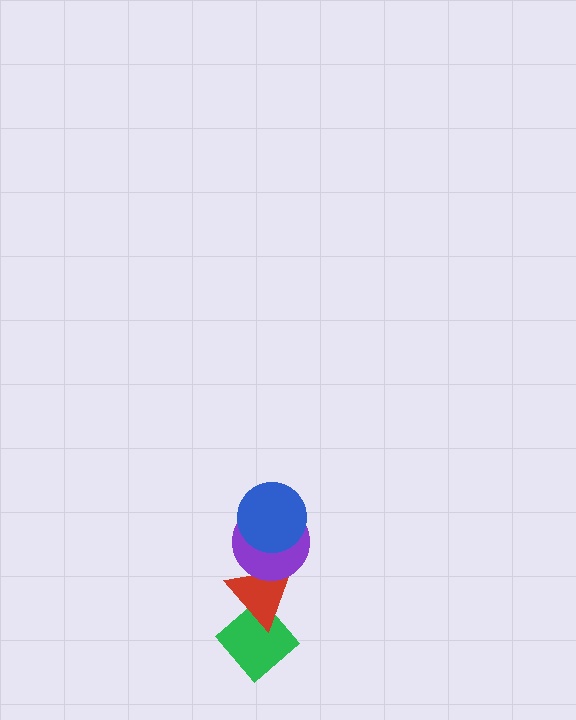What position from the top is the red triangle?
The red triangle is 3rd from the top.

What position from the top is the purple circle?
The purple circle is 2nd from the top.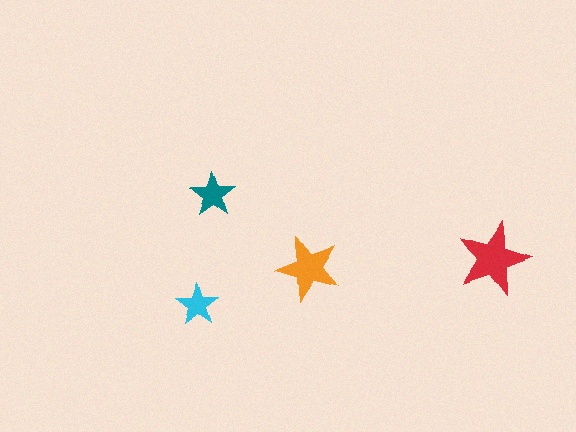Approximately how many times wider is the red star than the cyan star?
About 1.5 times wider.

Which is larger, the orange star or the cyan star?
The orange one.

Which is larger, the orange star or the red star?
The red one.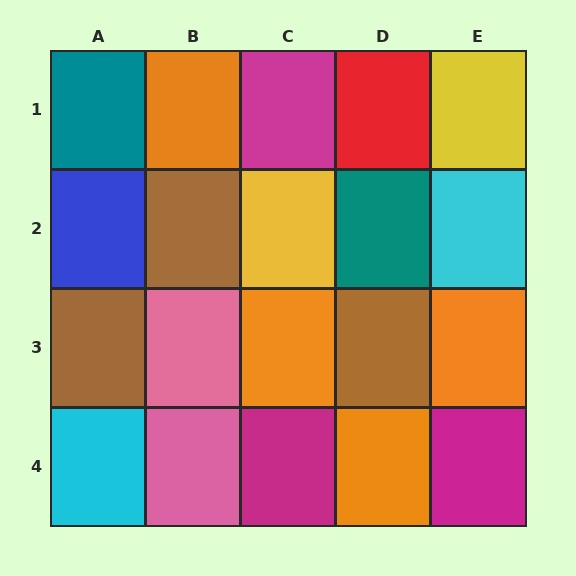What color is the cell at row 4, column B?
Pink.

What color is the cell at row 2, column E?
Cyan.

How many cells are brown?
3 cells are brown.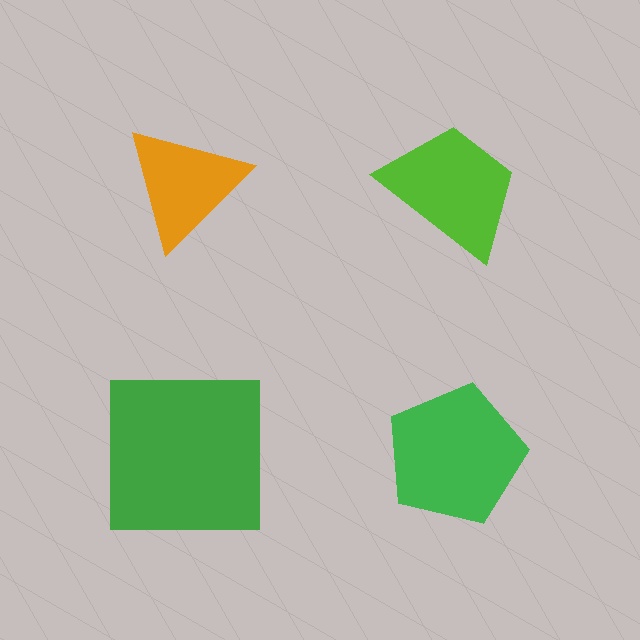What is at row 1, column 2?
A lime trapezoid.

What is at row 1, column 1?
An orange triangle.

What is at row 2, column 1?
A green square.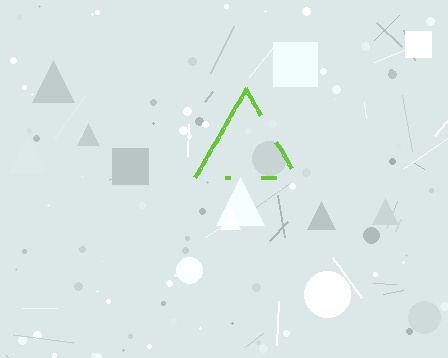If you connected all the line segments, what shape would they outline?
They would outline a triangle.